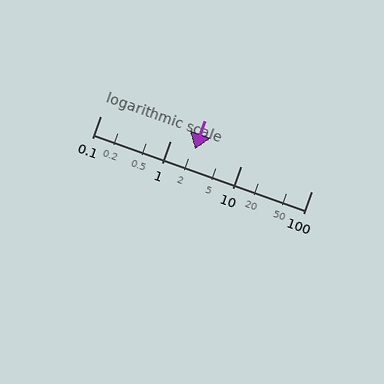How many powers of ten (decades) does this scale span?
The scale spans 3 decades, from 0.1 to 100.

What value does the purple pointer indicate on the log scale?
The pointer indicates approximately 2.2.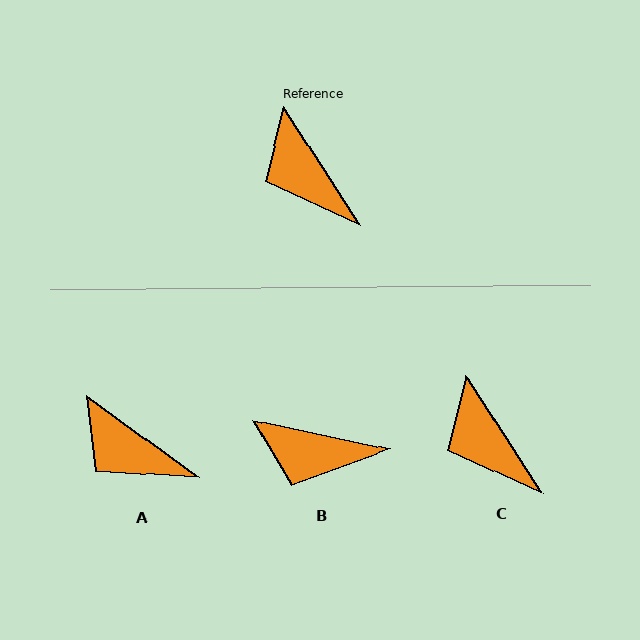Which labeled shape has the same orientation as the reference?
C.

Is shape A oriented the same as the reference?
No, it is off by about 21 degrees.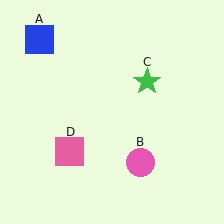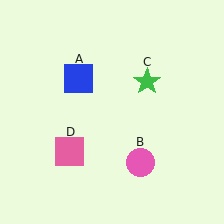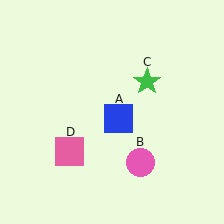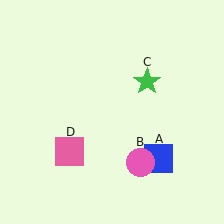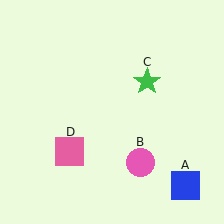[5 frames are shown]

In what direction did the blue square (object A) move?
The blue square (object A) moved down and to the right.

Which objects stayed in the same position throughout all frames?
Pink circle (object B) and green star (object C) and pink square (object D) remained stationary.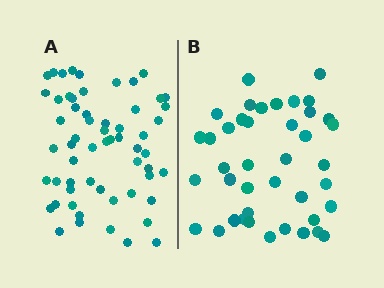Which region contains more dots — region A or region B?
Region A (the left region) has more dots.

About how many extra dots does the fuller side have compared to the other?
Region A has approximately 20 more dots than region B.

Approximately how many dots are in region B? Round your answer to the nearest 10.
About 40 dots. (The exact count is 41, which rounds to 40.)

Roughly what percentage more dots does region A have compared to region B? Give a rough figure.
About 45% more.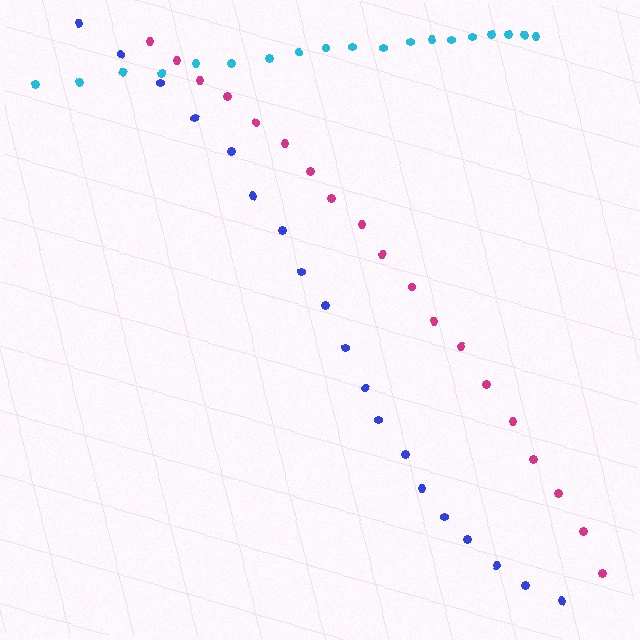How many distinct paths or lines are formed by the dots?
There are 3 distinct paths.